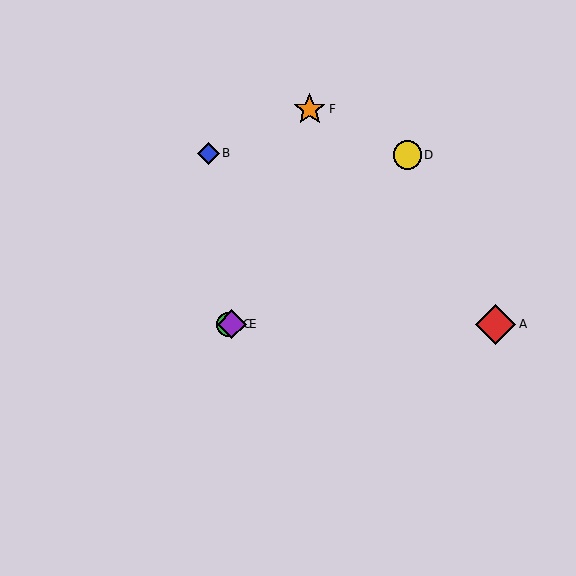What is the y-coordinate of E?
Object E is at y≈324.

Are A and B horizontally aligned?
No, A is at y≈324 and B is at y≈153.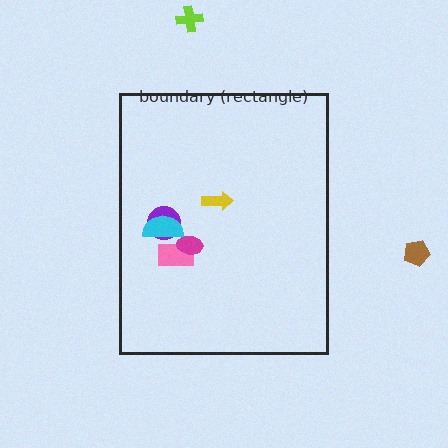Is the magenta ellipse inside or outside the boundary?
Inside.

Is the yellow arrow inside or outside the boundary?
Inside.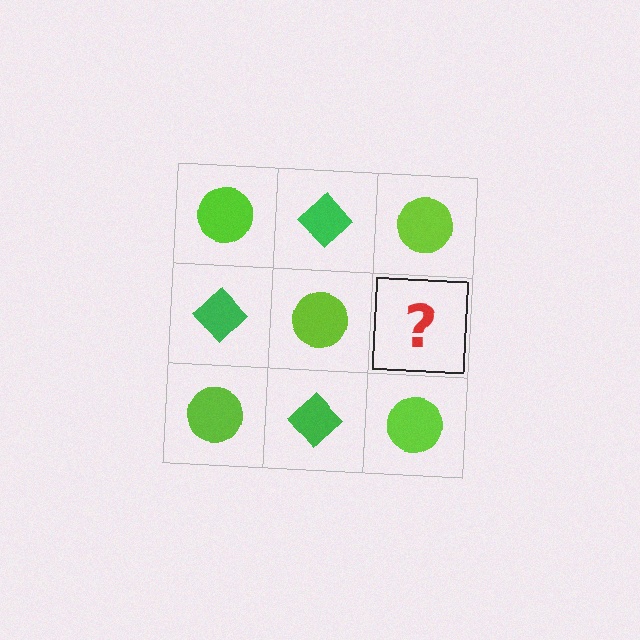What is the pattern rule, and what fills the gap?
The rule is that it alternates lime circle and green diamond in a checkerboard pattern. The gap should be filled with a green diamond.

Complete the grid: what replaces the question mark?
The question mark should be replaced with a green diamond.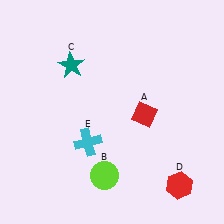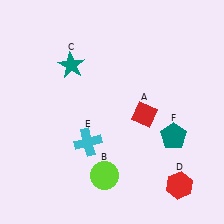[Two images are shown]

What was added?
A teal pentagon (F) was added in Image 2.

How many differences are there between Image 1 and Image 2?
There is 1 difference between the two images.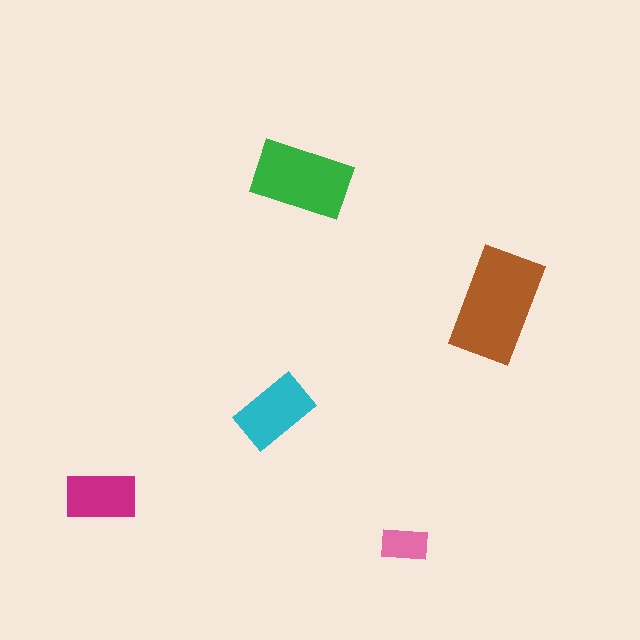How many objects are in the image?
There are 5 objects in the image.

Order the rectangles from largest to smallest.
the brown one, the green one, the cyan one, the magenta one, the pink one.